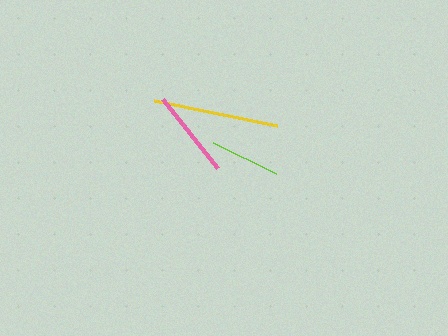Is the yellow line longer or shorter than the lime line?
The yellow line is longer than the lime line.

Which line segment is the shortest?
The lime line is the shortest at approximately 70 pixels.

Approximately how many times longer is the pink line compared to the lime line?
The pink line is approximately 1.3 times the length of the lime line.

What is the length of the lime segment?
The lime segment is approximately 70 pixels long.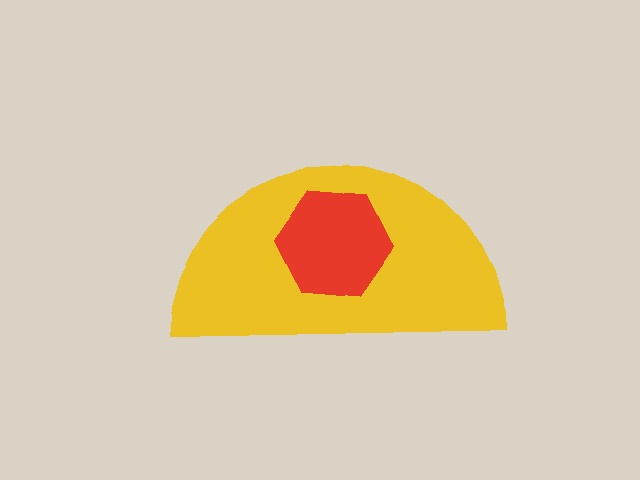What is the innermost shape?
The red hexagon.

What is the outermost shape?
The yellow semicircle.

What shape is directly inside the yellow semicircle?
The red hexagon.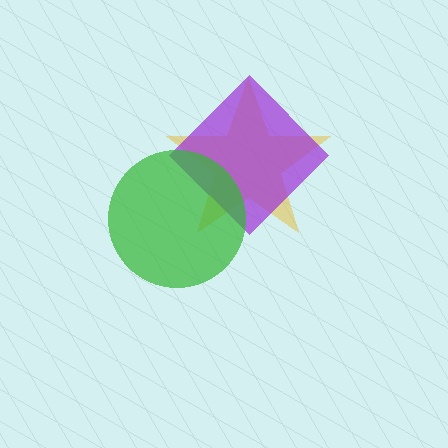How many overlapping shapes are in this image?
There are 3 overlapping shapes in the image.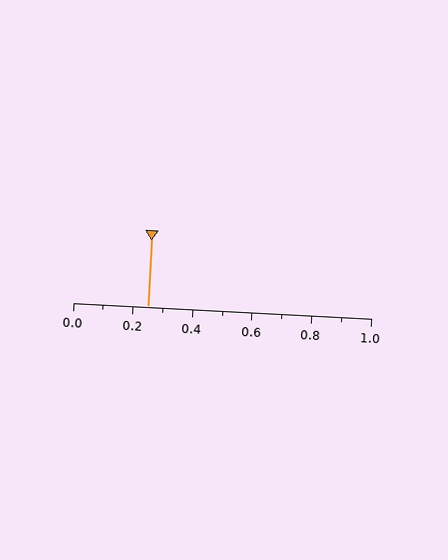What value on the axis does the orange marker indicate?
The marker indicates approximately 0.25.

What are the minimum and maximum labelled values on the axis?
The axis runs from 0.0 to 1.0.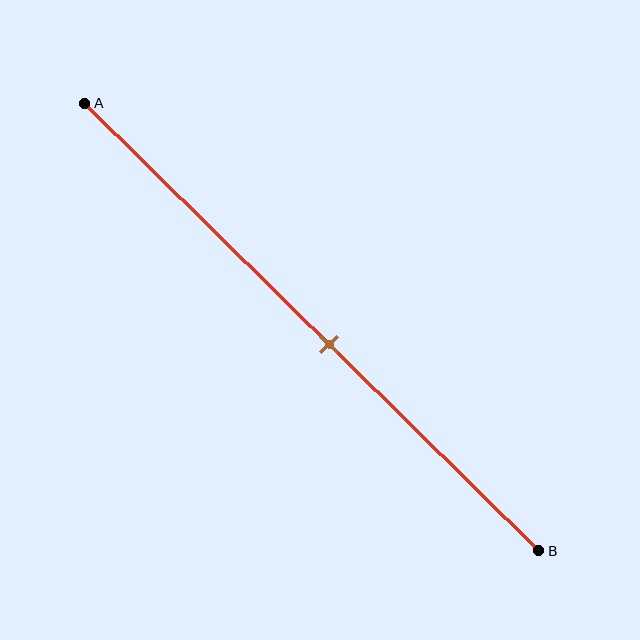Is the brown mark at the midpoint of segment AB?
No, the mark is at about 55% from A, not at the 50% midpoint.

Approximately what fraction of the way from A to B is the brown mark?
The brown mark is approximately 55% of the way from A to B.